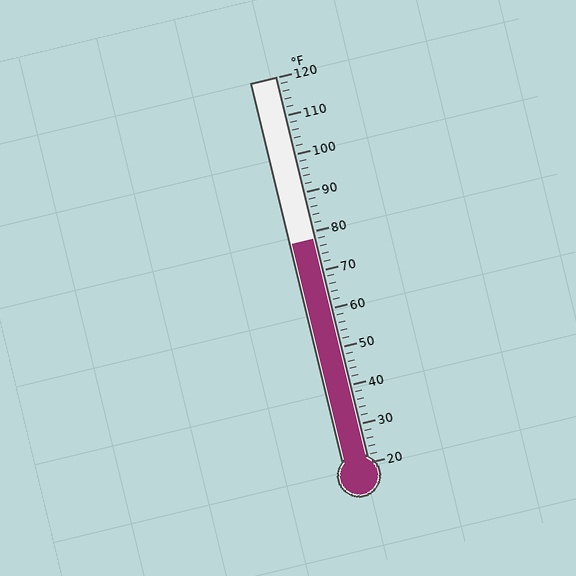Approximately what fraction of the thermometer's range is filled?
The thermometer is filled to approximately 60% of its range.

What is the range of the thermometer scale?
The thermometer scale ranges from 20°F to 120°F.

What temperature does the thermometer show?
The thermometer shows approximately 78°F.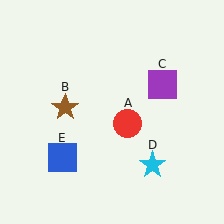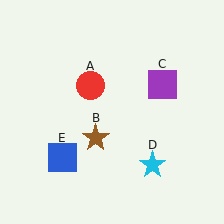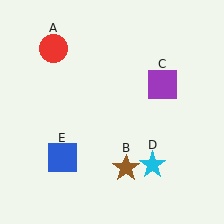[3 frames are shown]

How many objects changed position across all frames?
2 objects changed position: red circle (object A), brown star (object B).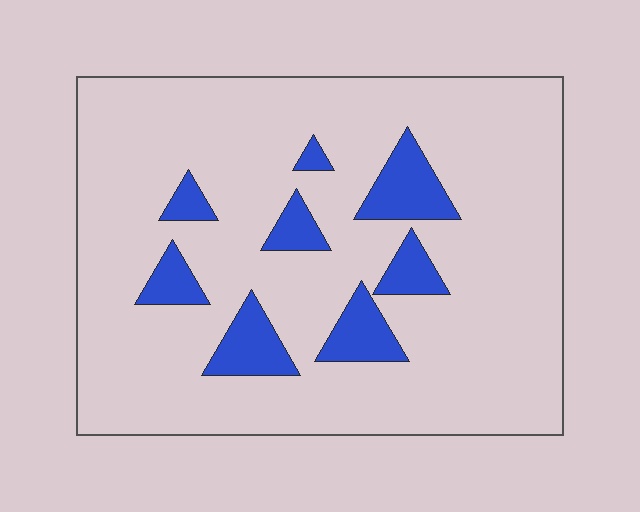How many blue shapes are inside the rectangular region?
8.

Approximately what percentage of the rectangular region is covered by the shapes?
Approximately 15%.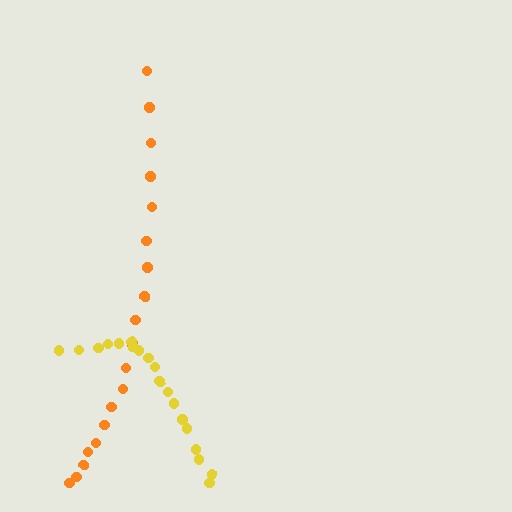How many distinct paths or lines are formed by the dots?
There are 2 distinct paths.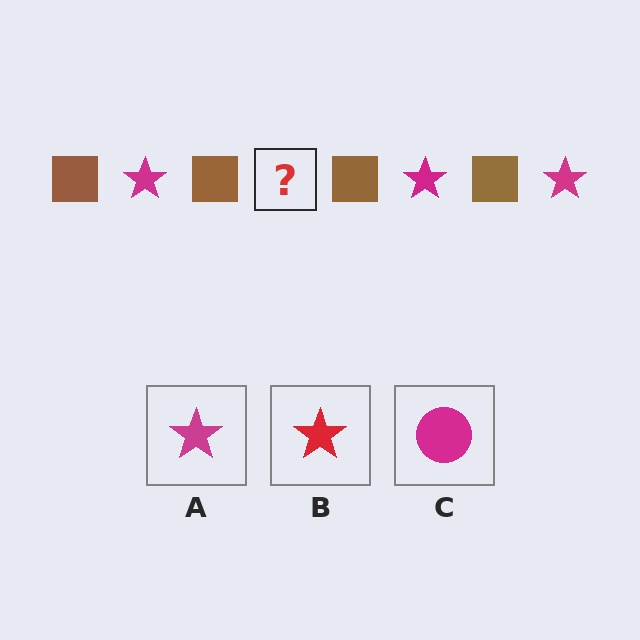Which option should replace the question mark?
Option A.